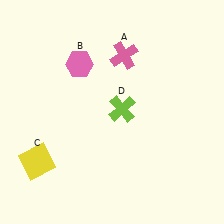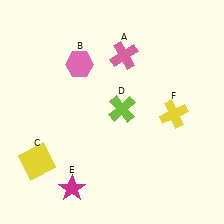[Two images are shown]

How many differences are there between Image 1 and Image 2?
There are 2 differences between the two images.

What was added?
A magenta star (E), a yellow cross (F) were added in Image 2.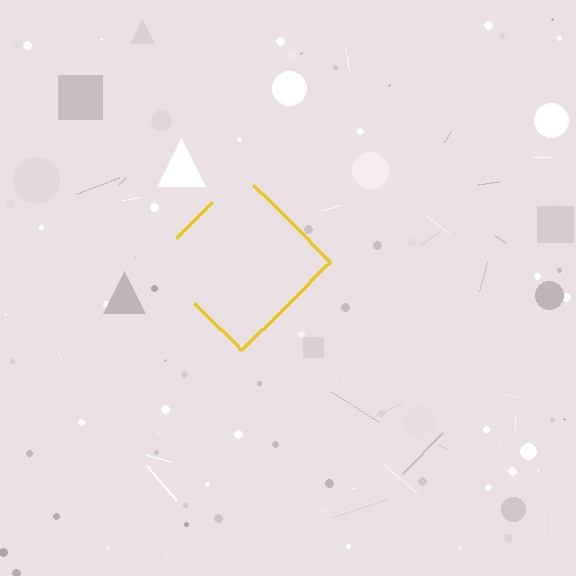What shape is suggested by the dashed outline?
The dashed outline suggests a diamond.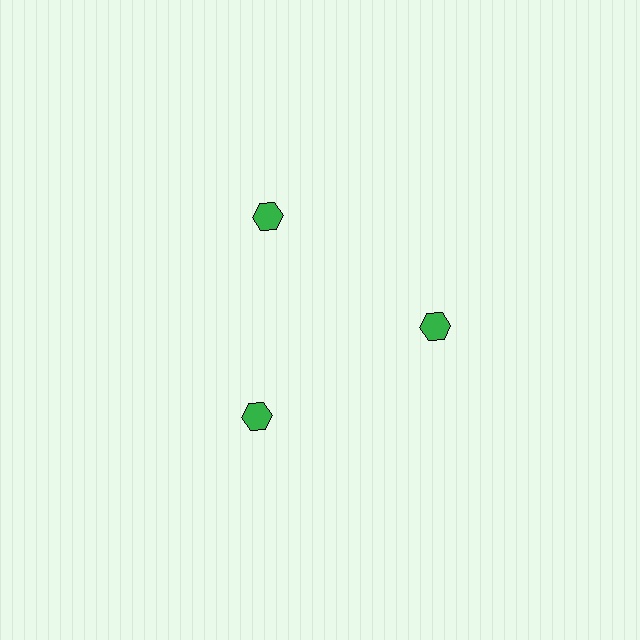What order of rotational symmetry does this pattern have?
This pattern has 3-fold rotational symmetry.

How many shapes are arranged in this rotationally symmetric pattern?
There are 3 shapes, arranged in 3 groups of 1.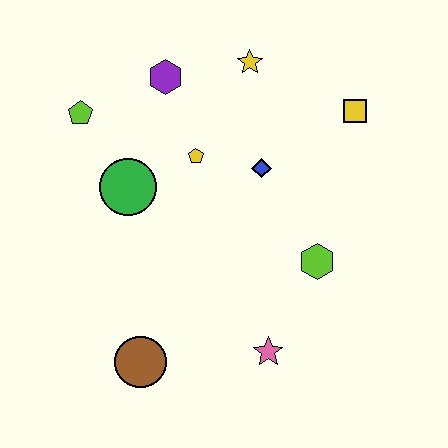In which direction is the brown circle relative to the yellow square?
The brown circle is below the yellow square.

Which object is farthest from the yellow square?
The brown circle is farthest from the yellow square.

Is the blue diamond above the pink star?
Yes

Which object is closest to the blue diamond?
The yellow pentagon is closest to the blue diamond.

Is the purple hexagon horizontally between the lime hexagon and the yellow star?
No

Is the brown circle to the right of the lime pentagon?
Yes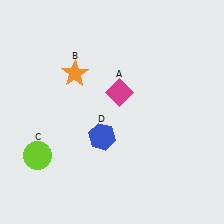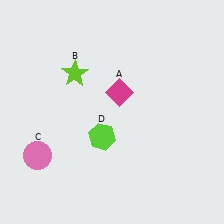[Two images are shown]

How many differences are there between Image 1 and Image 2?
There are 3 differences between the two images.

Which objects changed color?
B changed from orange to lime. C changed from lime to pink. D changed from blue to lime.